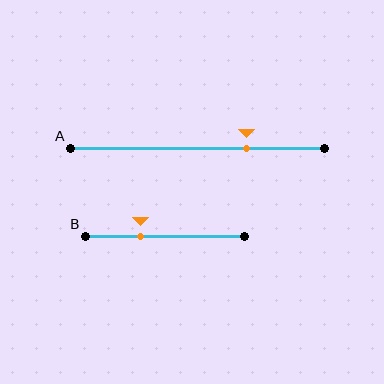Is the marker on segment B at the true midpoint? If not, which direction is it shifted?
No, the marker on segment B is shifted to the left by about 15% of the segment length.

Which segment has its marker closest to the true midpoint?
Segment B has its marker closest to the true midpoint.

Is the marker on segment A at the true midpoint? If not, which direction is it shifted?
No, the marker on segment A is shifted to the right by about 19% of the segment length.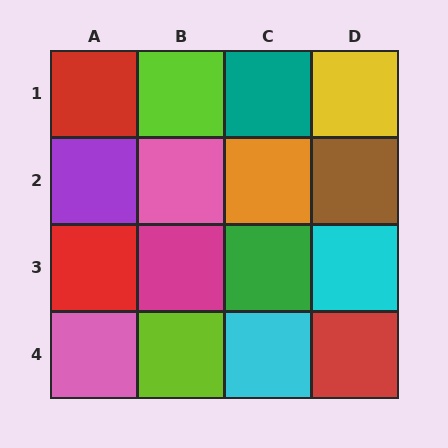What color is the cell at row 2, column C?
Orange.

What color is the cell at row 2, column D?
Brown.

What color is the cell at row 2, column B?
Pink.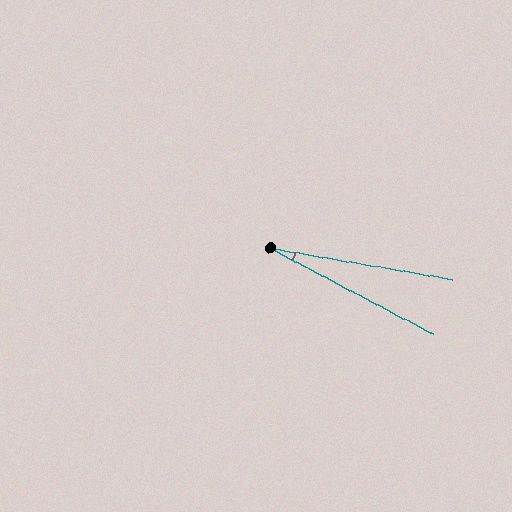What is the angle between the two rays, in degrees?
Approximately 18 degrees.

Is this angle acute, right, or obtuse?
It is acute.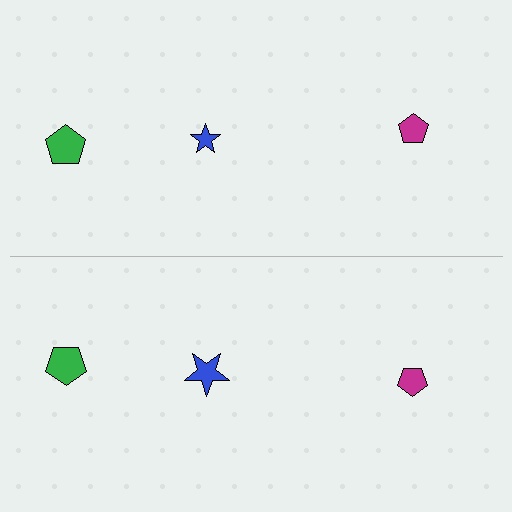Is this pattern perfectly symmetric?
No, the pattern is not perfectly symmetric. The blue star on the bottom side has a different size than its mirror counterpart.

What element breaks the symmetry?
The blue star on the bottom side has a different size than its mirror counterpart.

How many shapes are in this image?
There are 6 shapes in this image.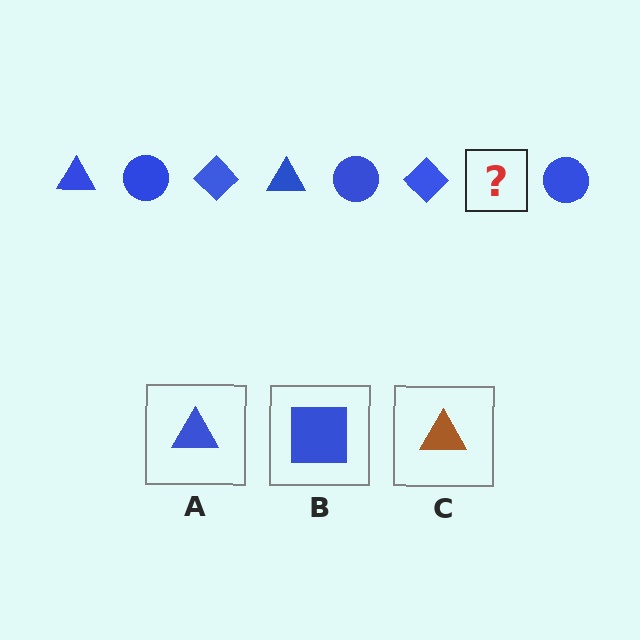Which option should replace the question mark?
Option A.